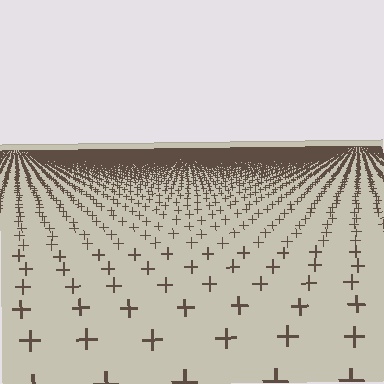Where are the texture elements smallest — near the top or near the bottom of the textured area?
Near the top.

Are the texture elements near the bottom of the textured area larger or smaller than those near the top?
Larger. Near the bottom, elements are closer to the viewer and appear at a bigger on-screen size.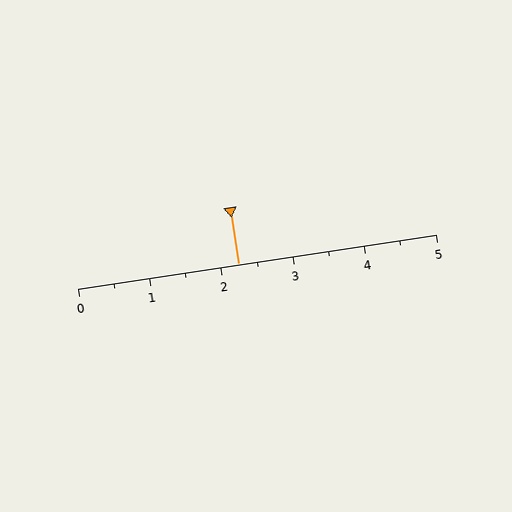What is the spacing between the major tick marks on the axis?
The major ticks are spaced 1 apart.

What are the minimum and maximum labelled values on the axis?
The axis runs from 0 to 5.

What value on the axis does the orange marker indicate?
The marker indicates approximately 2.2.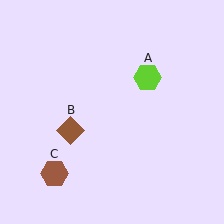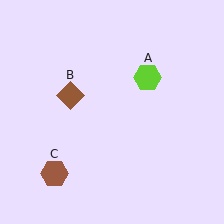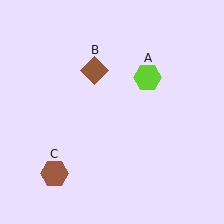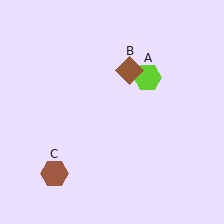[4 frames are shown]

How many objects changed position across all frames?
1 object changed position: brown diamond (object B).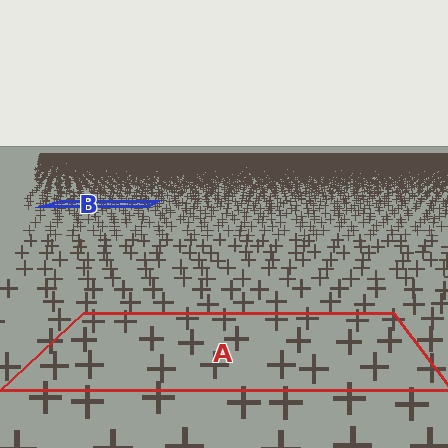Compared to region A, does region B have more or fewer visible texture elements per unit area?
Region B has more texture elements per unit area — they are packed more densely because it is farther away.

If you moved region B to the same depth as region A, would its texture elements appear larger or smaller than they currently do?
They would appear larger. At a closer depth, the same texture elements are projected at a bigger on-screen size.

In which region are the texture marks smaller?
The texture marks are smaller in region B, because it is farther away.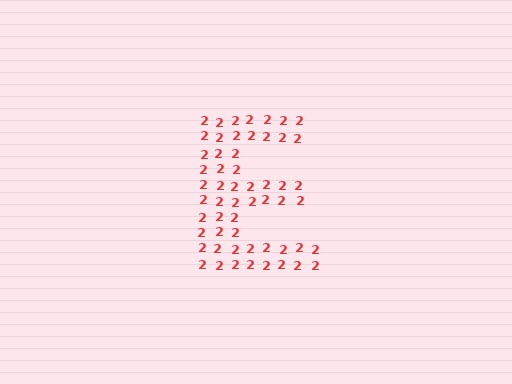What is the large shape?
The large shape is the letter E.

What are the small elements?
The small elements are digit 2's.